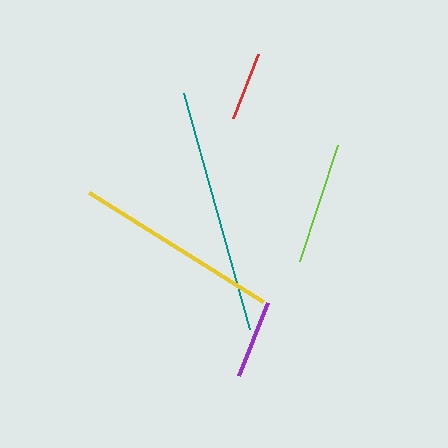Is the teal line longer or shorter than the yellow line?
The teal line is longer than the yellow line.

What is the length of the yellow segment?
The yellow segment is approximately 205 pixels long.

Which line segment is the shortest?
The red line is the shortest at approximately 69 pixels.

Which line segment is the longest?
The teal line is the longest at approximately 245 pixels.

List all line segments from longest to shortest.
From longest to shortest: teal, yellow, lime, purple, red.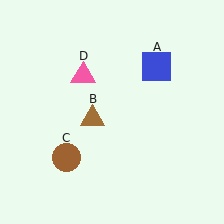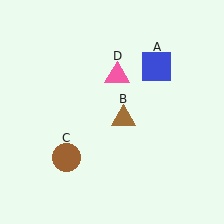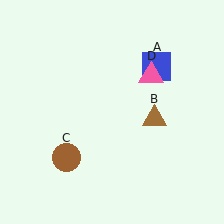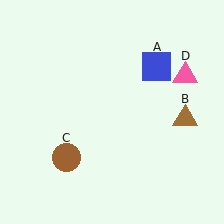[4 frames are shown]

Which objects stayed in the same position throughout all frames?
Blue square (object A) and brown circle (object C) remained stationary.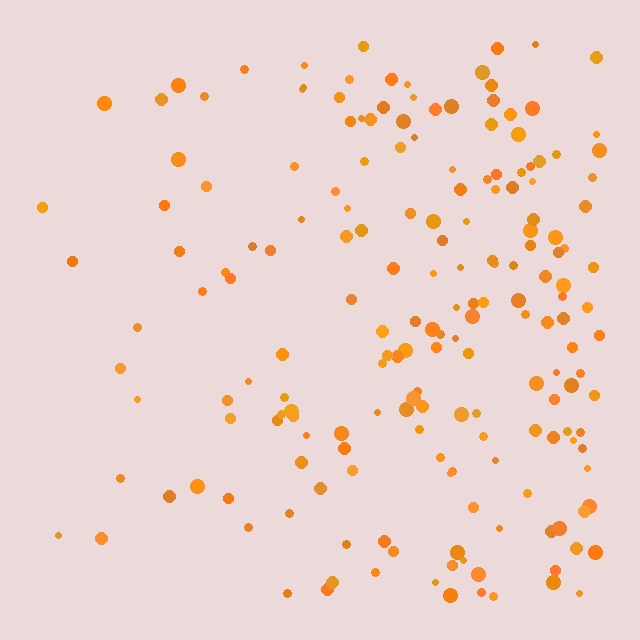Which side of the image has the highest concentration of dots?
The right.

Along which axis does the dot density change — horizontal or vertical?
Horizontal.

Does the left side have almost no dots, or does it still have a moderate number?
Still a moderate number, just noticeably fewer than the right.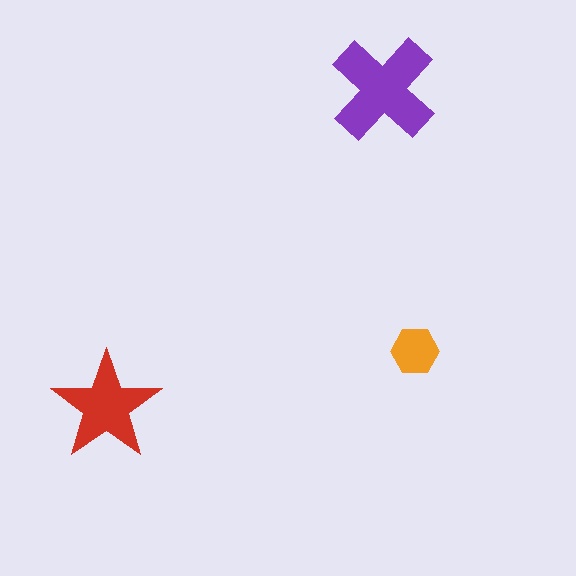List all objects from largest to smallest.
The purple cross, the red star, the orange hexagon.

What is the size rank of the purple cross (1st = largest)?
1st.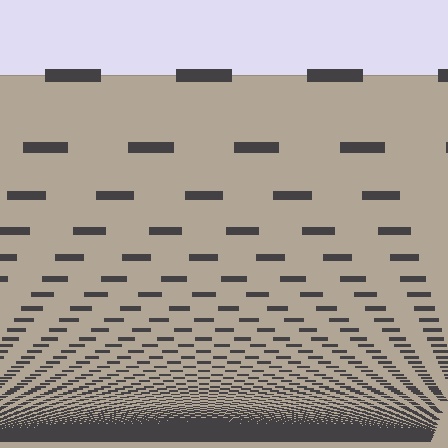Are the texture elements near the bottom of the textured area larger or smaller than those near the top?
Smaller. The gradient is inverted — elements near the bottom are smaller and denser.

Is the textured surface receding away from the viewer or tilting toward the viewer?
The surface appears to tilt toward the viewer. Texture elements get larger and sparser toward the top.